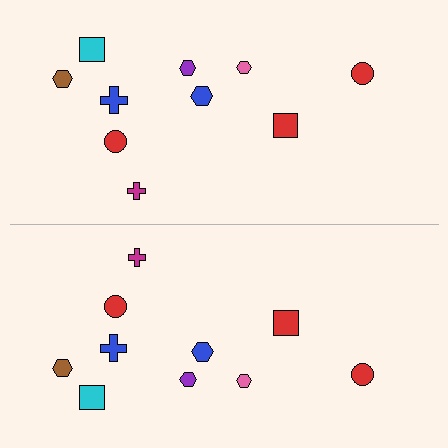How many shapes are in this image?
There are 20 shapes in this image.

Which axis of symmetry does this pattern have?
The pattern has a horizontal axis of symmetry running through the center of the image.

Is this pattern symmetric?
Yes, this pattern has bilateral (reflection) symmetry.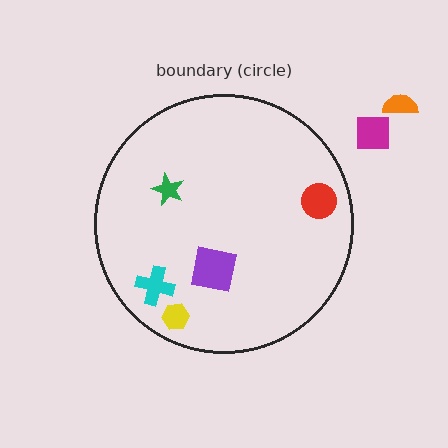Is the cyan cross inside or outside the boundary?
Inside.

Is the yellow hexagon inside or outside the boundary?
Inside.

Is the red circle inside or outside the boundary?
Inside.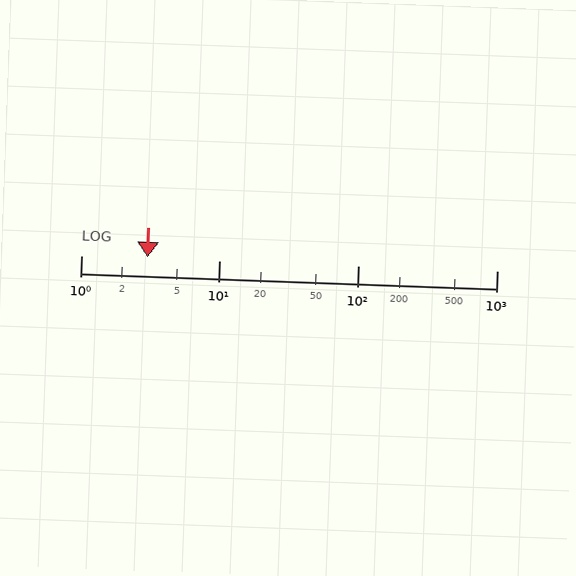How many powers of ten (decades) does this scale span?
The scale spans 3 decades, from 1 to 1000.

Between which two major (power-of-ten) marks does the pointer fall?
The pointer is between 1 and 10.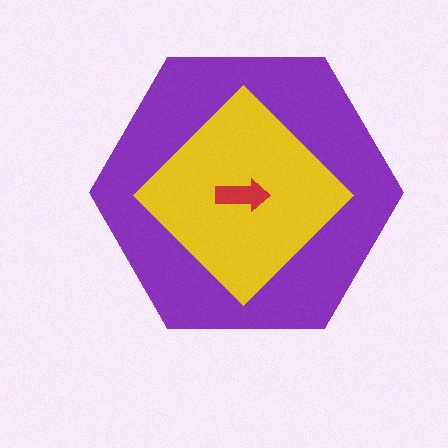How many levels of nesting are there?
3.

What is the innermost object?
The red arrow.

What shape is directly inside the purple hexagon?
The yellow diamond.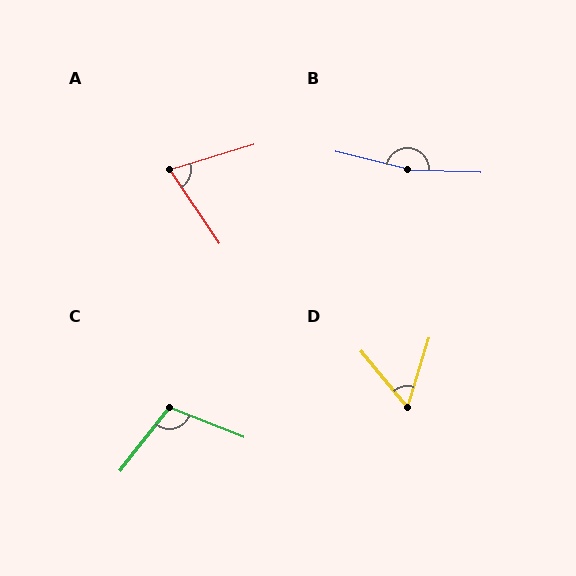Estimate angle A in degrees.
Approximately 72 degrees.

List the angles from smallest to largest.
D (57°), A (72°), C (106°), B (169°).